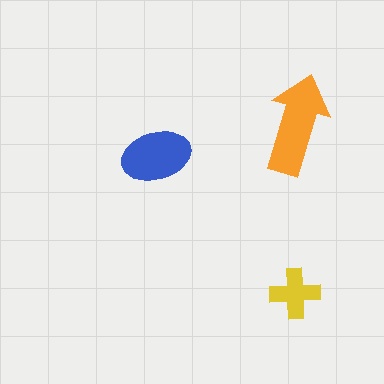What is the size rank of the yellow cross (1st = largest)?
3rd.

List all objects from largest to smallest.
The orange arrow, the blue ellipse, the yellow cross.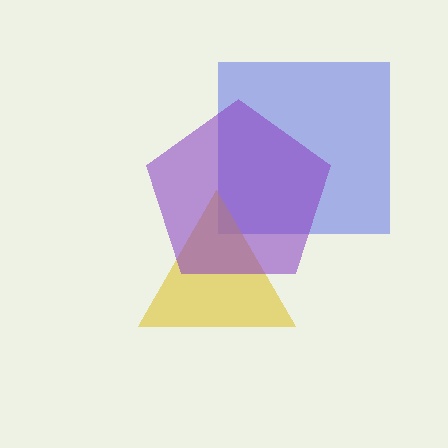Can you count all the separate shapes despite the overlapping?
Yes, there are 3 separate shapes.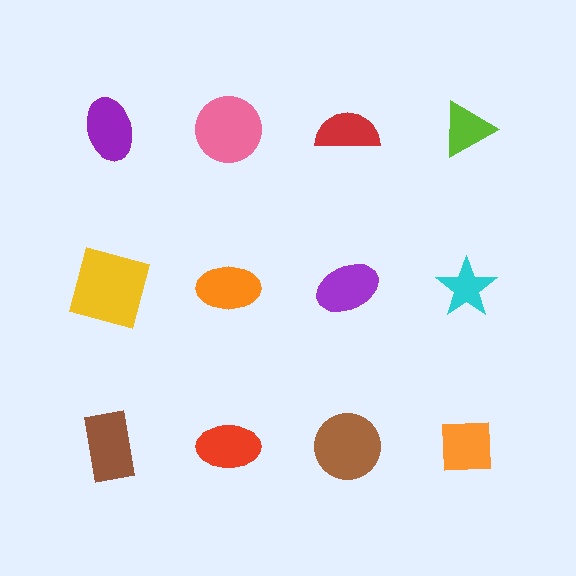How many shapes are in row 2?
4 shapes.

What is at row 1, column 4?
A lime triangle.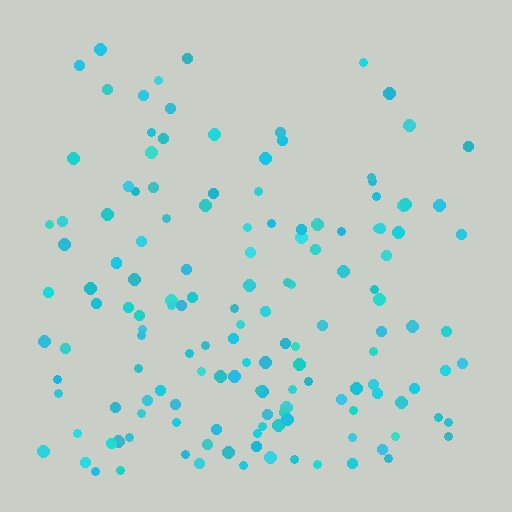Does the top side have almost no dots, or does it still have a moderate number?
Still a moderate number, just noticeably fewer than the bottom.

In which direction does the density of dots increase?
From top to bottom, with the bottom side densest.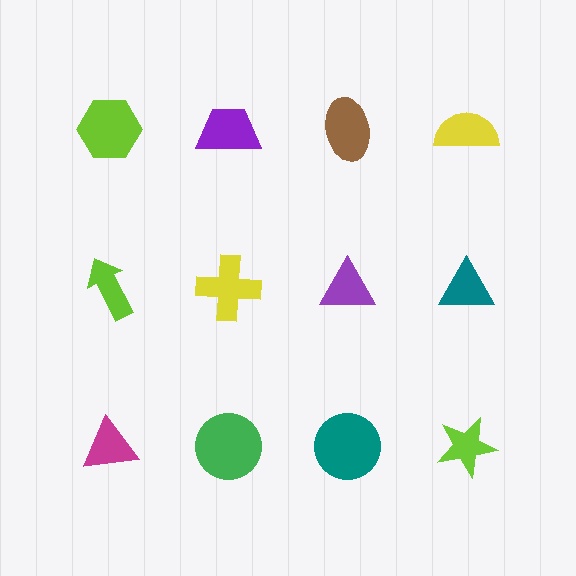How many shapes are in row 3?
4 shapes.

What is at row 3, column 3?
A teal circle.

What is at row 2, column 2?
A yellow cross.